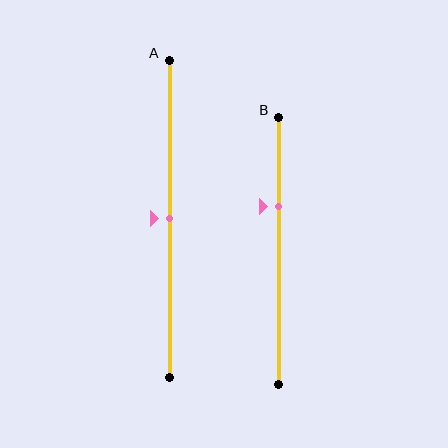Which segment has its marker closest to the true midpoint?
Segment A has its marker closest to the true midpoint.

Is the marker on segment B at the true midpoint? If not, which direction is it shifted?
No, the marker on segment B is shifted upward by about 17% of the segment length.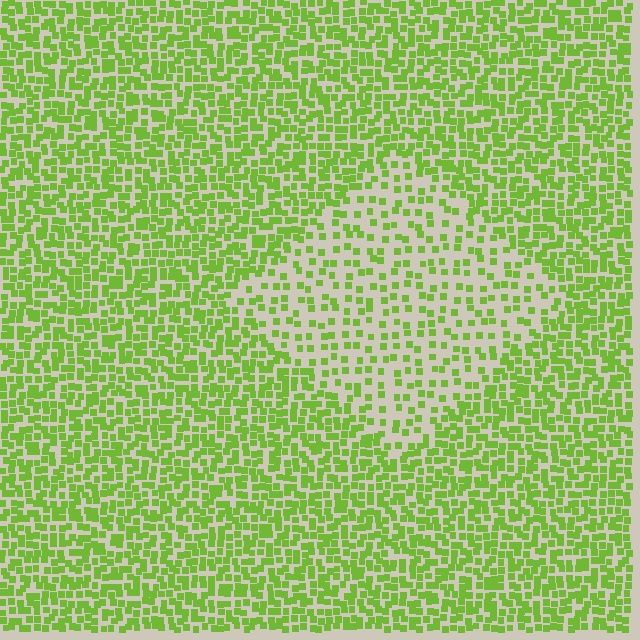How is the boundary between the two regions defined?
The boundary is defined by a change in element density (approximately 2.1x ratio). All elements are the same color, size, and shape.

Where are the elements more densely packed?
The elements are more densely packed outside the diamond boundary.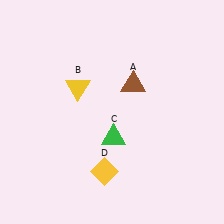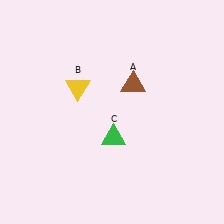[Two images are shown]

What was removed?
The yellow diamond (D) was removed in Image 2.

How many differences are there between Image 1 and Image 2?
There is 1 difference between the two images.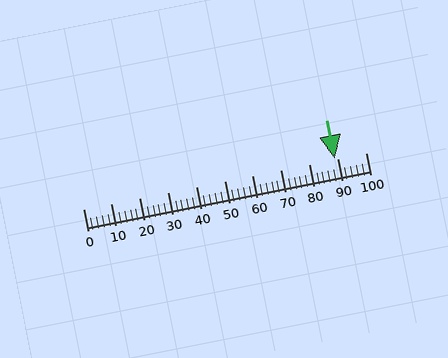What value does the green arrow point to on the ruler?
The green arrow points to approximately 89.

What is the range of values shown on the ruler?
The ruler shows values from 0 to 100.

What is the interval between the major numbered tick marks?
The major tick marks are spaced 10 units apart.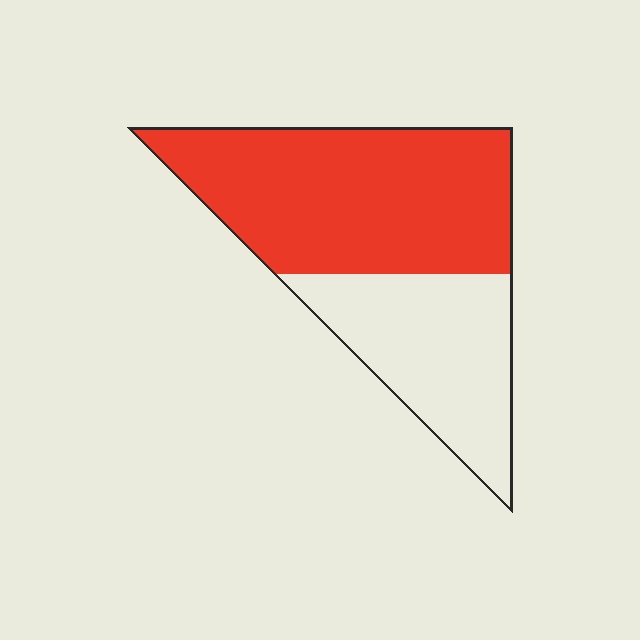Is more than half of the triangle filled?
Yes.